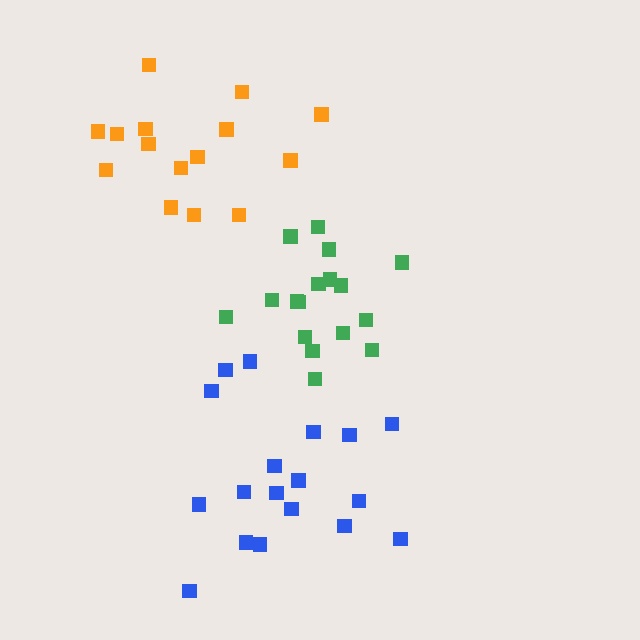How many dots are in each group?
Group 1: 17 dots, Group 2: 18 dots, Group 3: 15 dots (50 total).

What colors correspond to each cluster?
The clusters are colored: green, blue, orange.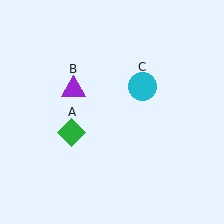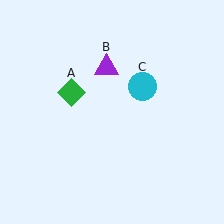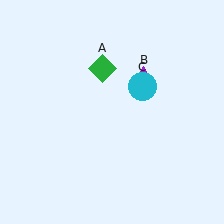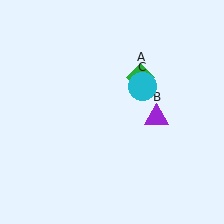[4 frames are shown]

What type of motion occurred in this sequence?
The green diamond (object A), purple triangle (object B) rotated clockwise around the center of the scene.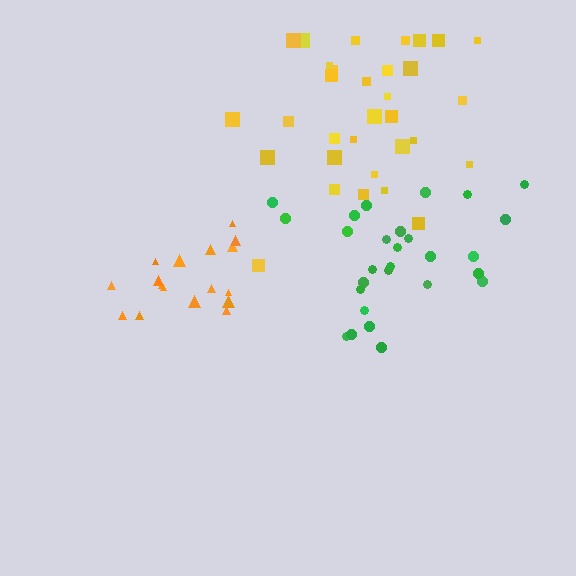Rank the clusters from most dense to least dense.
green, yellow, orange.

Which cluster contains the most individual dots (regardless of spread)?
Yellow (32).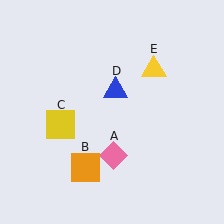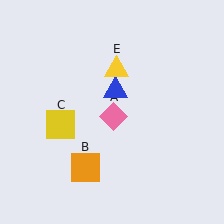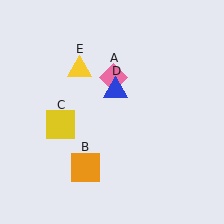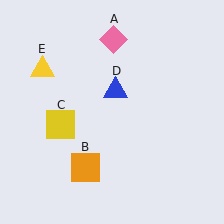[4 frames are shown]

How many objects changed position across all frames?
2 objects changed position: pink diamond (object A), yellow triangle (object E).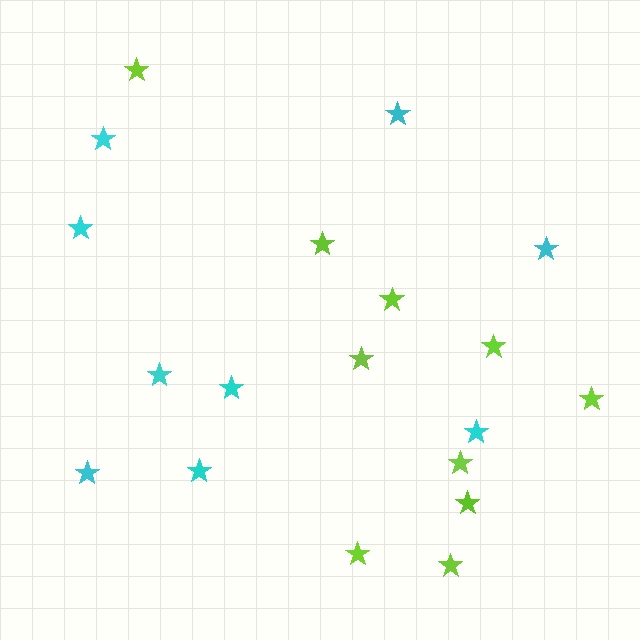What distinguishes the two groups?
There are 2 groups: one group of cyan stars (9) and one group of lime stars (10).